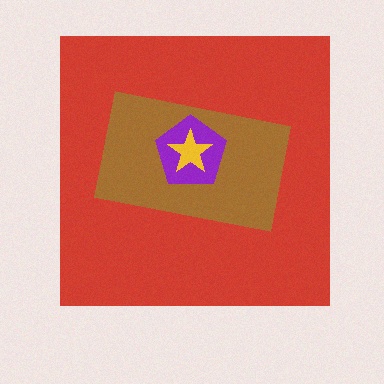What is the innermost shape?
The yellow star.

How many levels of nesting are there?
4.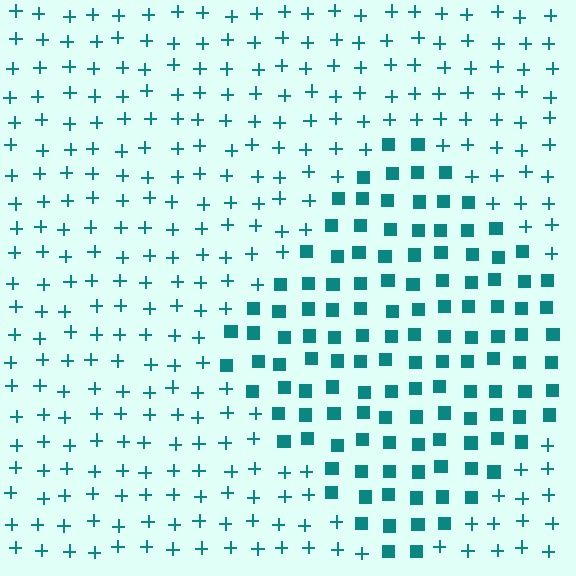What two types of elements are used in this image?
The image uses squares inside the diamond region and plus signs outside it.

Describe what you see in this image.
The image is filled with small teal elements arranged in a uniform grid. A diamond-shaped region contains squares, while the surrounding area contains plus signs. The boundary is defined purely by the change in element shape.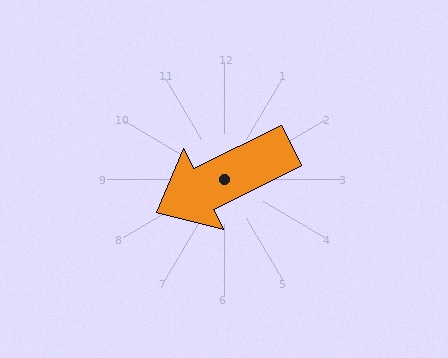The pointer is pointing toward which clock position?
Roughly 8 o'clock.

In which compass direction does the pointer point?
Southwest.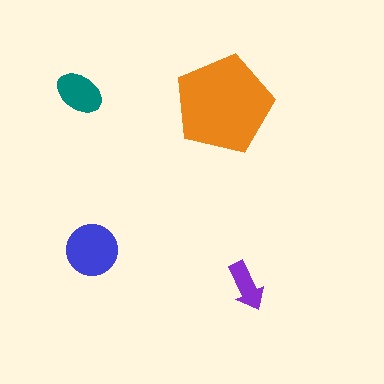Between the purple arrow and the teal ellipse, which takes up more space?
The teal ellipse.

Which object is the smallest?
The purple arrow.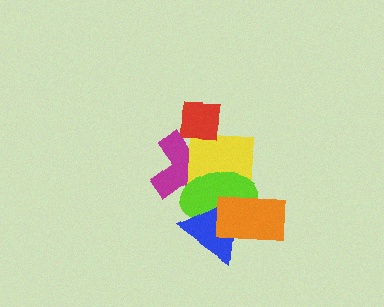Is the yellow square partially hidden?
Yes, it is partially covered by another shape.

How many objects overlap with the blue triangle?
4 objects overlap with the blue triangle.